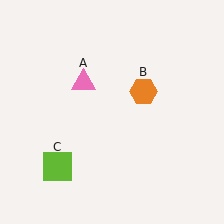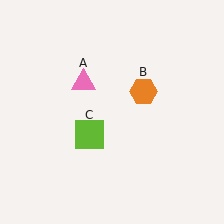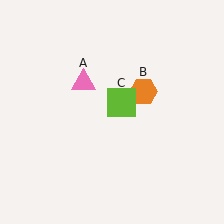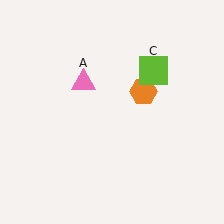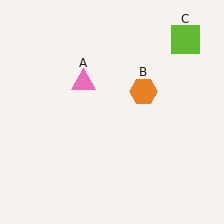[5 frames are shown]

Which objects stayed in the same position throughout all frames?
Pink triangle (object A) and orange hexagon (object B) remained stationary.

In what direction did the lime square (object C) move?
The lime square (object C) moved up and to the right.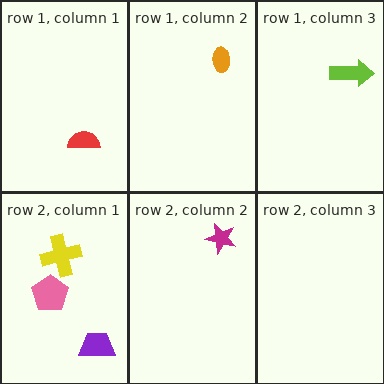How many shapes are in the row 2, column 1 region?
3.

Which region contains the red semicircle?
The row 1, column 1 region.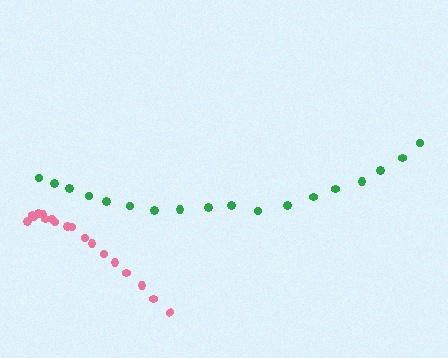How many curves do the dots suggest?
There are 2 distinct paths.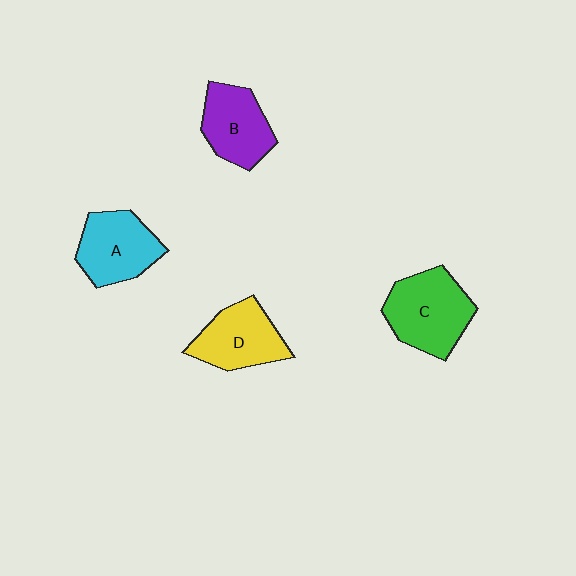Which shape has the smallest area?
Shape B (purple).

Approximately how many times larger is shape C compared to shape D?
Approximately 1.2 times.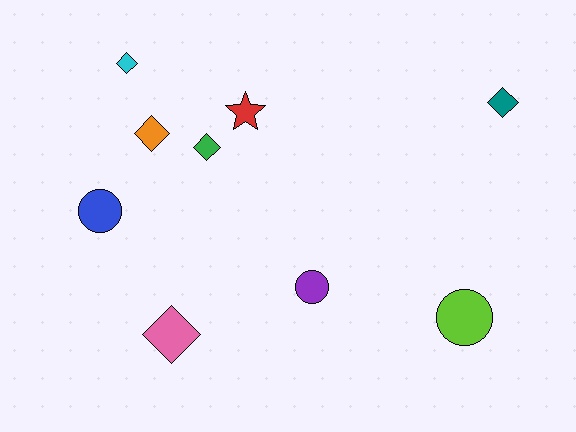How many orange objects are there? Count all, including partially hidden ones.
There is 1 orange object.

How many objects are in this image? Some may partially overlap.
There are 9 objects.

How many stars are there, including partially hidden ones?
There is 1 star.